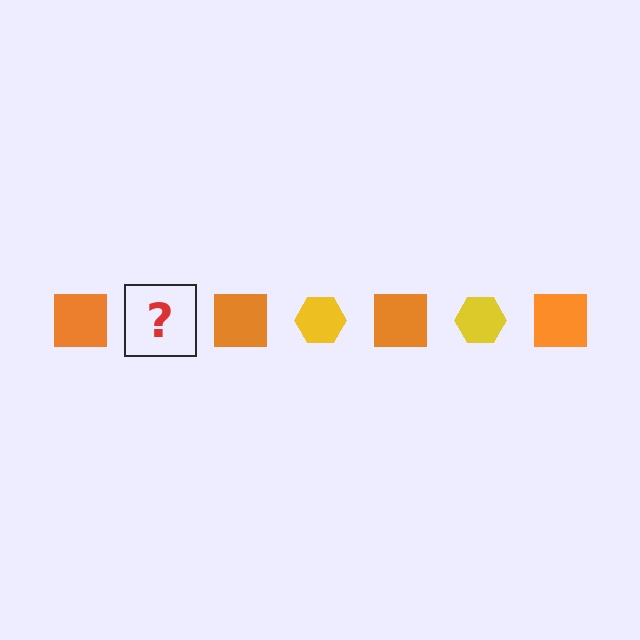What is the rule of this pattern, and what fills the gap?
The rule is that the pattern alternates between orange square and yellow hexagon. The gap should be filled with a yellow hexagon.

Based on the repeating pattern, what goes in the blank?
The blank should be a yellow hexagon.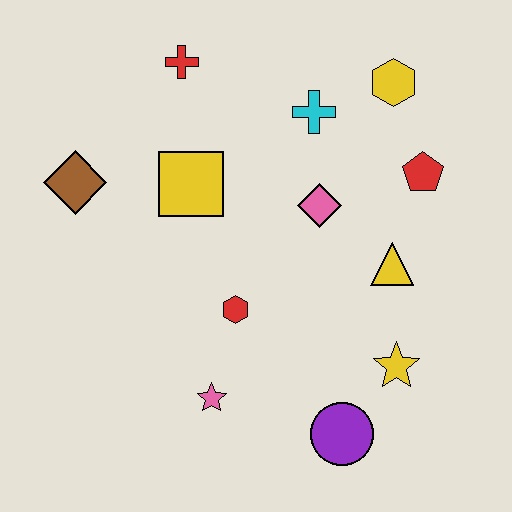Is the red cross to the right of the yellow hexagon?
No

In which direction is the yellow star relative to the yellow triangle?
The yellow star is below the yellow triangle.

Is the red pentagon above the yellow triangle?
Yes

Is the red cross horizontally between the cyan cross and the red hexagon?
No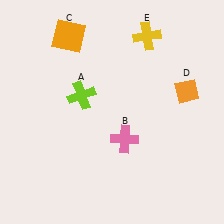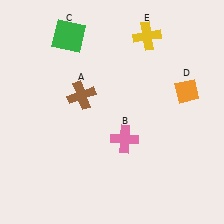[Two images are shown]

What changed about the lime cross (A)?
In Image 1, A is lime. In Image 2, it changed to brown.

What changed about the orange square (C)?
In Image 1, C is orange. In Image 2, it changed to green.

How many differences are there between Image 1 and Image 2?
There are 2 differences between the two images.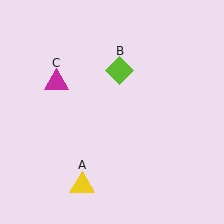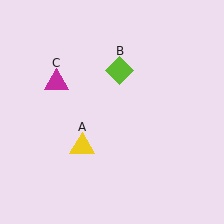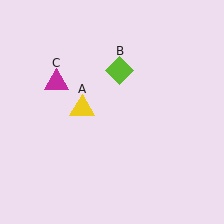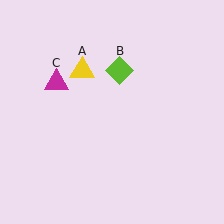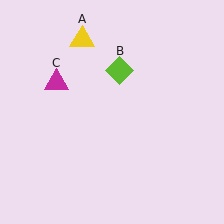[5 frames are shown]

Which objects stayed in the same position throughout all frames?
Lime diamond (object B) and magenta triangle (object C) remained stationary.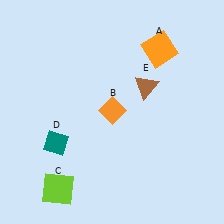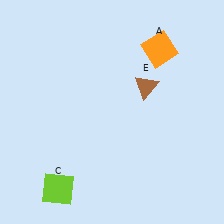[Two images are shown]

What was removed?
The orange diamond (B), the teal diamond (D) were removed in Image 2.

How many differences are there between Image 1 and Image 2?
There are 2 differences between the two images.